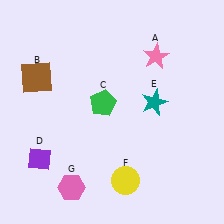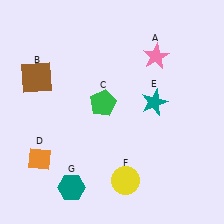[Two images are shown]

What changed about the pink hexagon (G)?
In Image 1, G is pink. In Image 2, it changed to teal.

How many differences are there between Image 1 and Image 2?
There are 2 differences between the two images.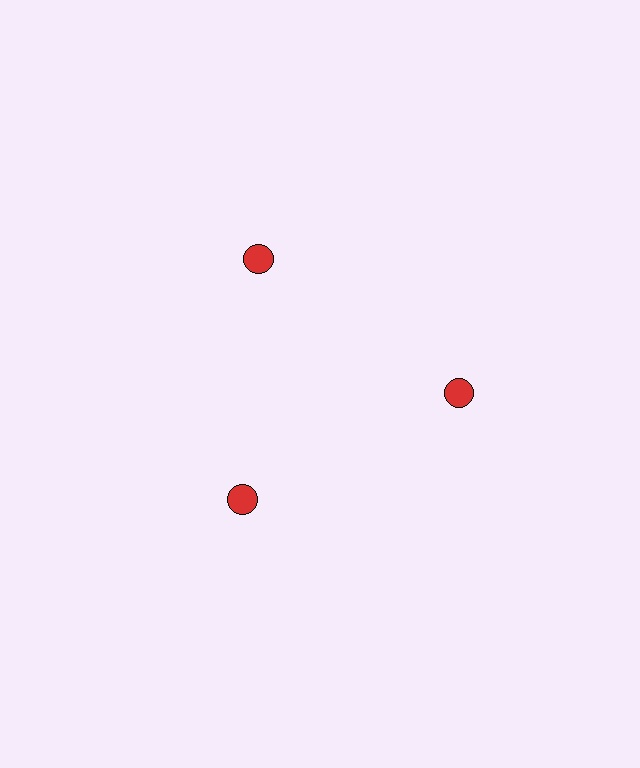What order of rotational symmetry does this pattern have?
This pattern has 3-fold rotational symmetry.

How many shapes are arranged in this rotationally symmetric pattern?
There are 3 shapes, arranged in 3 groups of 1.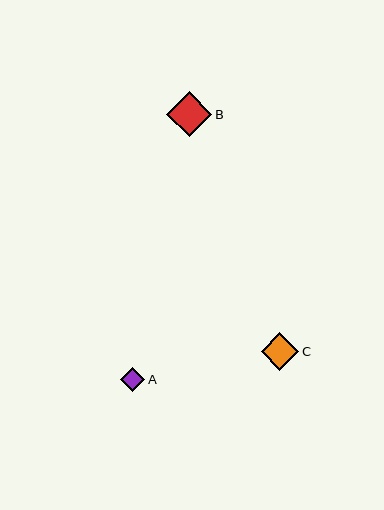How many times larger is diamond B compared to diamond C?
Diamond B is approximately 1.2 times the size of diamond C.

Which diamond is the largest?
Diamond B is the largest with a size of approximately 45 pixels.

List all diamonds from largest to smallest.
From largest to smallest: B, C, A.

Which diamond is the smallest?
Diamond A is the smallest with a size of approximately 24 pixels.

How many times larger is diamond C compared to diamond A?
Diamond C is approximately 1.5 times the size of diamond A.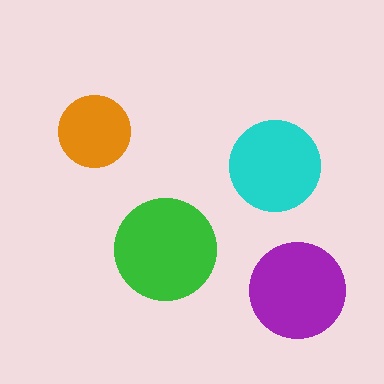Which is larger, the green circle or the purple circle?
The green one.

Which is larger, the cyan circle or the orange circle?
The cyan one.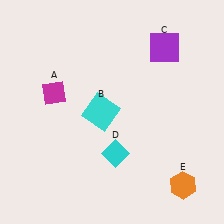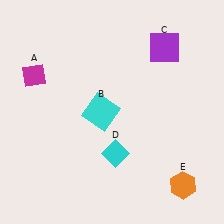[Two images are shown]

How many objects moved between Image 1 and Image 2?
1 object moved between the two images.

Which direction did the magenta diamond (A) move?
The magenta diamond (A) moved left.